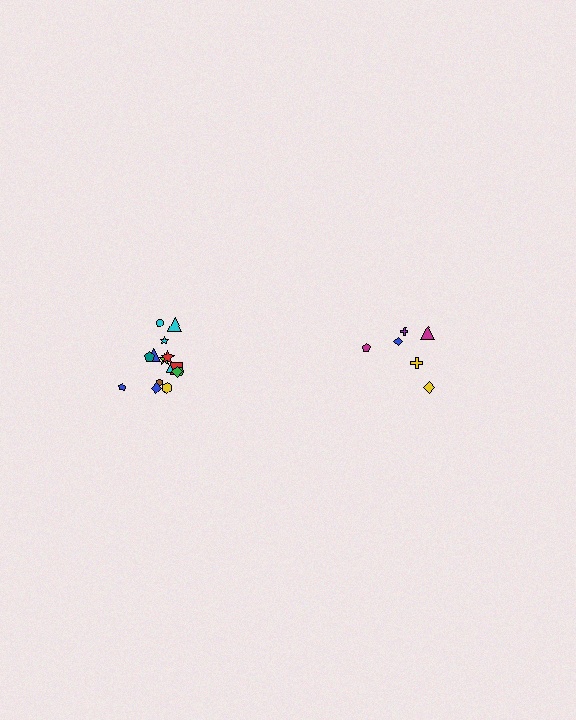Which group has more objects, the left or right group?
The left group.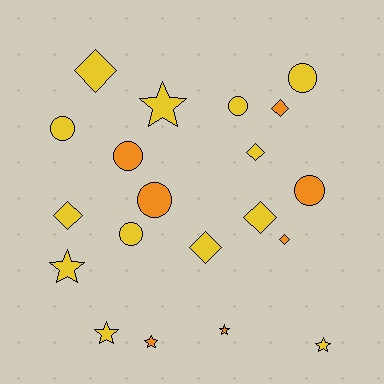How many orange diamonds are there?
There are 2 orange diamonds.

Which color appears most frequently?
Yellow, with 13 objects.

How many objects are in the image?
There are 20 objects.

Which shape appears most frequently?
Circle, with 7 objects.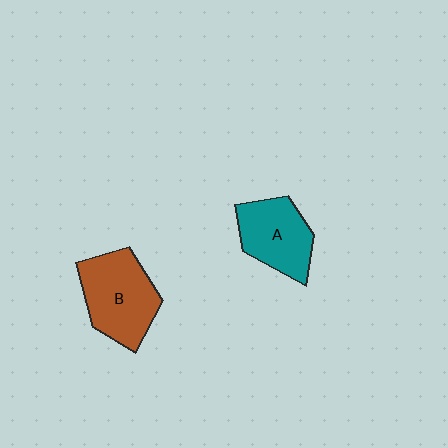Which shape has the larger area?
Shape B (brown).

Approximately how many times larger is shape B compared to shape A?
Approximately 1.2 times.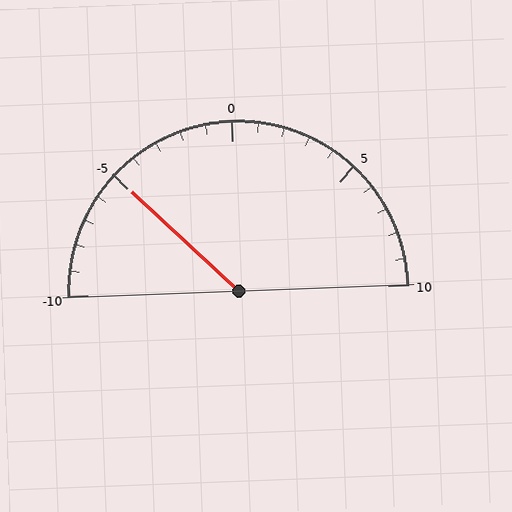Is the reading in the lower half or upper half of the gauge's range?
The reading is in the lower half of the range (-10 to 10).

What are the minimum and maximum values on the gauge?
The gauge ranges from -10 to 10.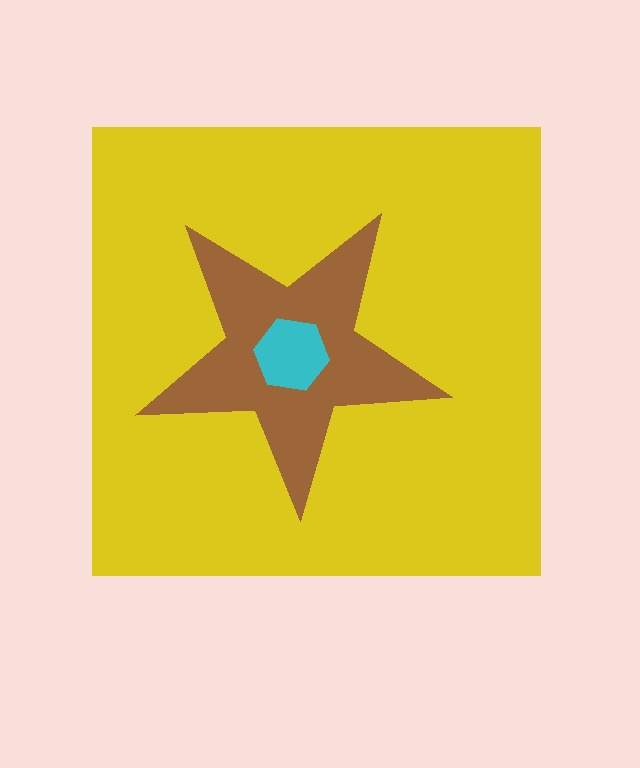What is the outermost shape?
The yellow square.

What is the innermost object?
The cyan hexagon.